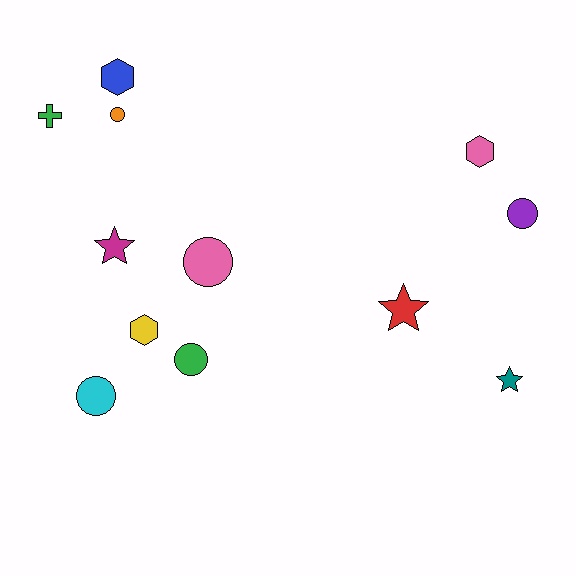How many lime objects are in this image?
There are no lime objects.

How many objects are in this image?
There are 12 objects.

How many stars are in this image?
There are 3 stars.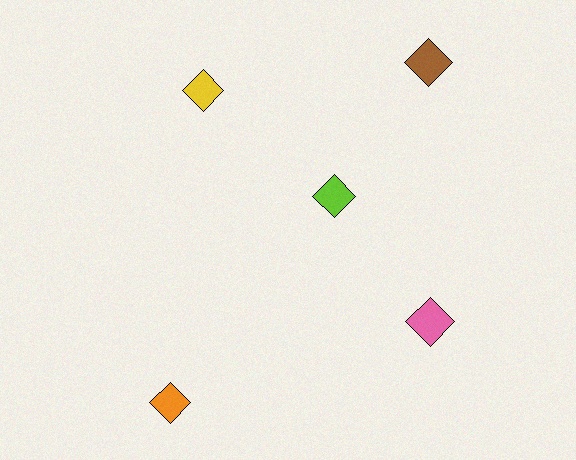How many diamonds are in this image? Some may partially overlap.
There are 5 diamonds.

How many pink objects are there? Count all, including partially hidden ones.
There is 1 pink object.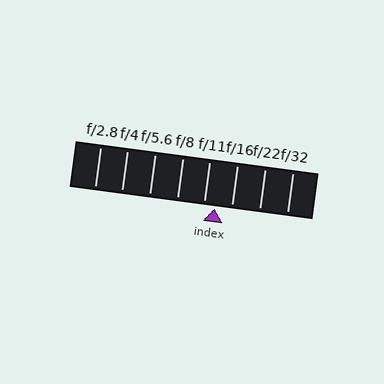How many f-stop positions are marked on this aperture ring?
There are 8 f-stop positions marked.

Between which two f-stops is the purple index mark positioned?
The index mark is between f/11 and f/16.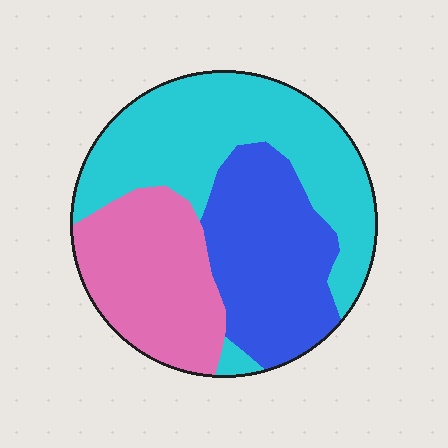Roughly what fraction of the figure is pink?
Pink takes up about one quarter (1/4) of the figure.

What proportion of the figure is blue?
Blue covers roughly 30% of the figure.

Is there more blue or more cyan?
Cyan.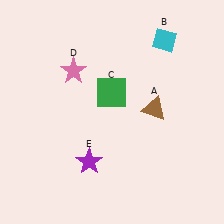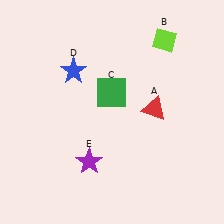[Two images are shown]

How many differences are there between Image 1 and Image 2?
There are 3 differences between the two images.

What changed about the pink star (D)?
In Image 1, D is pink. In Image 2, it changed to blue.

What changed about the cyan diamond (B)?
In Image 1, B is cyan. In Image 2, it changed to lime.